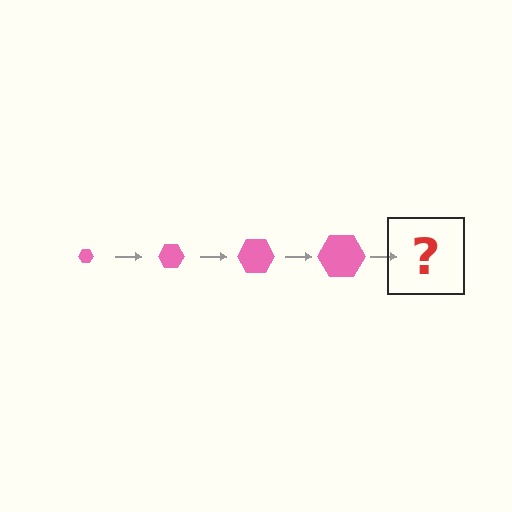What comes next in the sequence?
The next element should be a pink hexagon, larger than the previous one.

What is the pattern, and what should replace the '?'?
The pattern is that the hexagon gets progressively larger each step. The '?' should be a pink hexagon, larger than the previous one.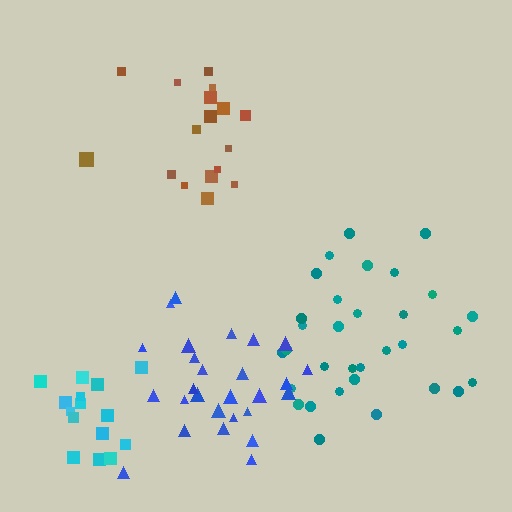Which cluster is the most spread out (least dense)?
Teal.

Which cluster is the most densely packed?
Cyan.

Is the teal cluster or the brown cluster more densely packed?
Brown.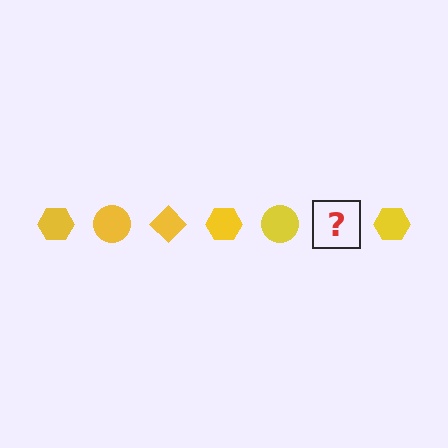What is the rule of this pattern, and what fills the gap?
The rule is that the pattern cycles through hexagon, circle, diamond shapes in yellow. The gap should be filled with a yellow diamond.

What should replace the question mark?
The question mark should be replaced with a yellow diamond.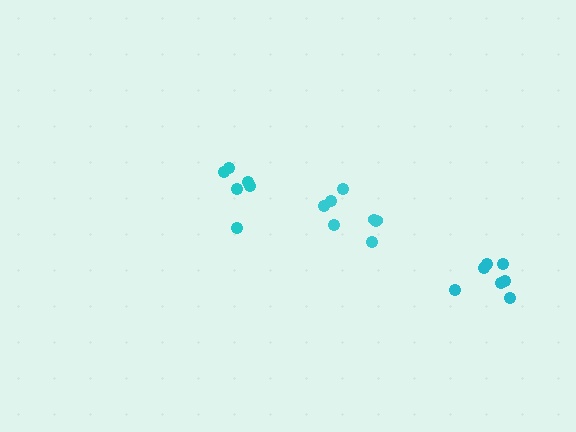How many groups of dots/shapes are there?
There are 3 groups.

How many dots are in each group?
Group 1: 7 dots, Group 2: 6 dots, Group 3: 8 dots (21 total).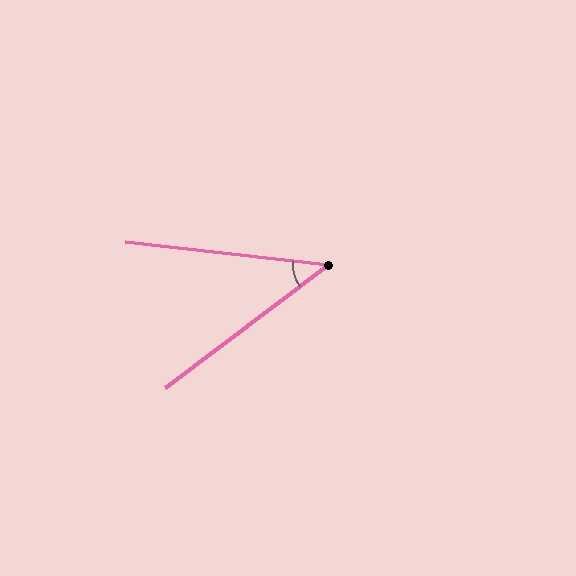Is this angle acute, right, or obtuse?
It is acute.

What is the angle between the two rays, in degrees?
Approximately 43 degrees.